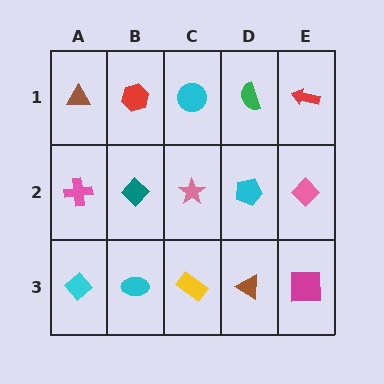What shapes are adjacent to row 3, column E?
A pink diamond (row 2, column E), a brown triangle (row 3, column D).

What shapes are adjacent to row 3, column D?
A cyan pentagon (row 2, column D), a yellow rectangle (row 3, column C), a magenta square (row 3, column E).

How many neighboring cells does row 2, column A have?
3.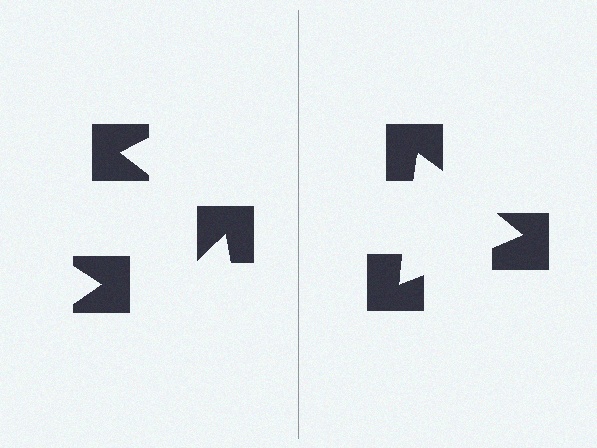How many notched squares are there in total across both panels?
6 — 3 on each side.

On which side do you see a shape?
An illusory triangle appears on the right side. On the left side the wedge cuts are rotated, so no coherent shape forms.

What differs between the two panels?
The notched squares are positioned identically on both sides; only the wedge orientations differ. On the right they align to a triangle; on the left they are misaligned.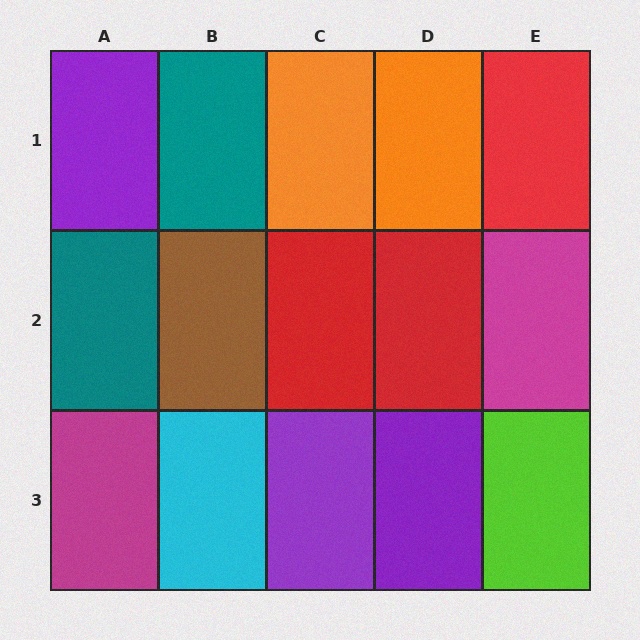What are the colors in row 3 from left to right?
Magenta, cyan, purple, purple, lime.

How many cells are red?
3 cells are red.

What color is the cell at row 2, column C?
Red.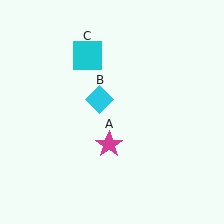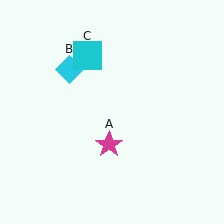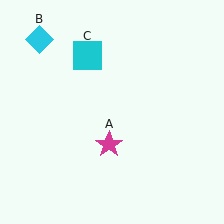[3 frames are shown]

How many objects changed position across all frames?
1 object changed position: cyan diamond (object B).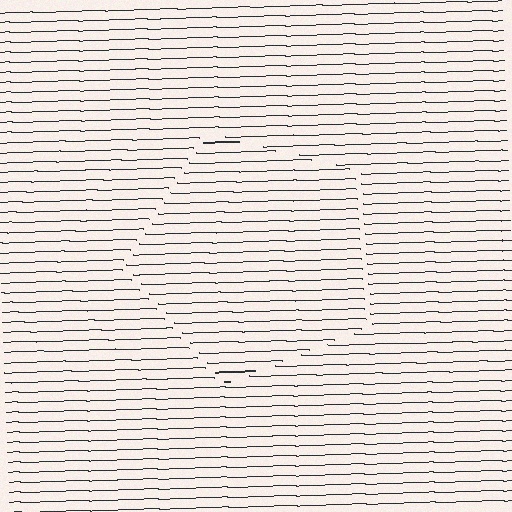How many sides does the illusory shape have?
5 sides — the line-ends trace a pentagon.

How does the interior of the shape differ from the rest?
The interior of the shape contains the same grating, shifted by half a period — the contour is defined by the phase discontinuity where line-ends from the inner and outer gratings abut.